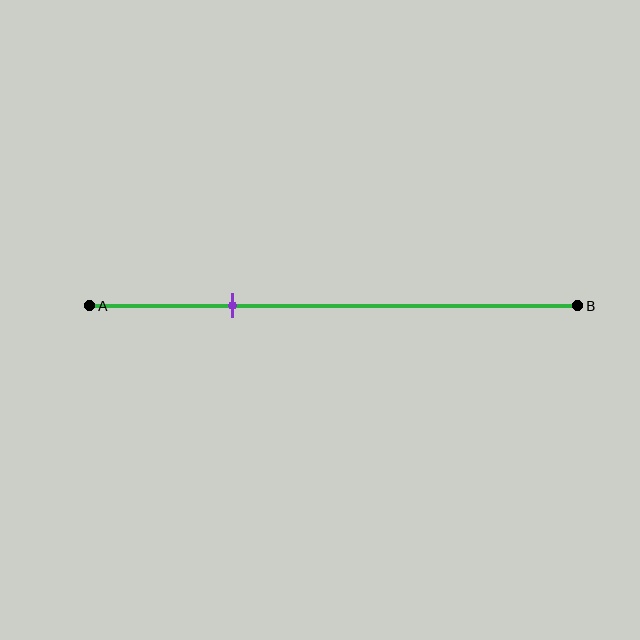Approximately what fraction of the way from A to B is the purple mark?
The purple mark is approximately 30% of the way from A to B.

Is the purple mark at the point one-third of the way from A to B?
No, the mark is at about 30% from A, not at the 33% one-third point.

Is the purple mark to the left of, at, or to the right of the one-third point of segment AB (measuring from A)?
The purple mark is to the left of the one-third point of segment AB.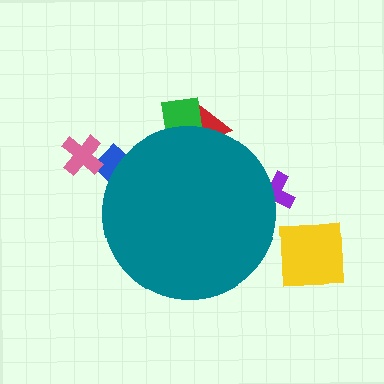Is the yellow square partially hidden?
No, the yellow square is fully visible.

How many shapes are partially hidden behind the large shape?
4 shapes are partially hidden.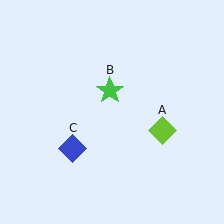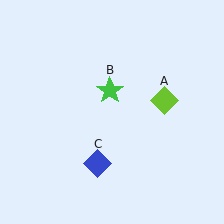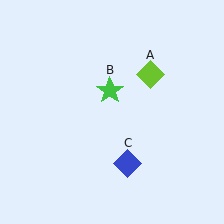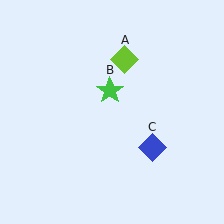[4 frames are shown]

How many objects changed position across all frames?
2 objects changed position: lime diamond (object A), blue diamond (object C).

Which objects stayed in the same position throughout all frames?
Green star (object B) remained stationary.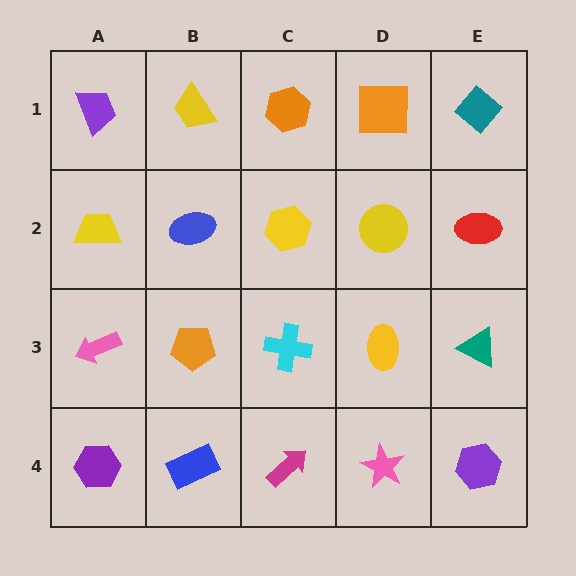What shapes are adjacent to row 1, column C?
A yellow hexagon (row 2, column C), a yellow trapezoid (row 1, column B), an orange square (row 1, column D).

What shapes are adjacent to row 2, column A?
A purple trapezoid (row 1, column A), a pink arrow (row 3, column A), a blue ellipse (row 2, column B).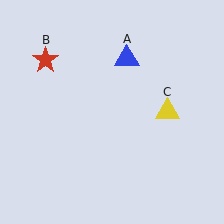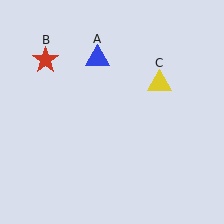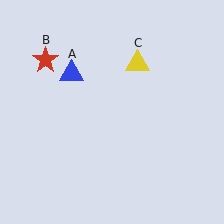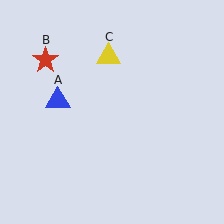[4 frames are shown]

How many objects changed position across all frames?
2 objects changed position: blue triangle (object A), yellow triangle (object C).